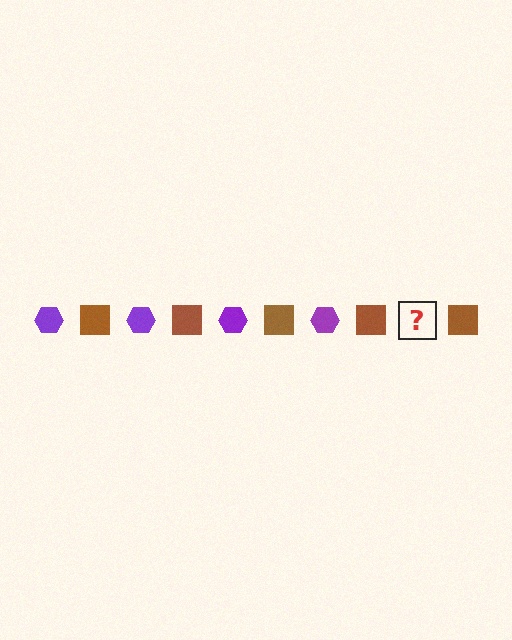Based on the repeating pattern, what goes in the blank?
The blank should be a purple hexagon.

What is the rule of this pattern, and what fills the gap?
The rule is that the pattern alternates between purple hexagon and brown square. The gap should be filled with a purple hexagon.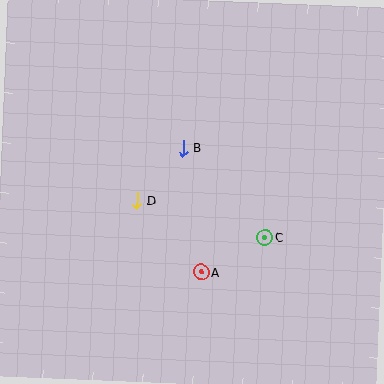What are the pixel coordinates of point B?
Point B is at (183, 148).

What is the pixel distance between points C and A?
The distance between C and A is 73 pixels.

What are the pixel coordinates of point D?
Point D is at (137, 200).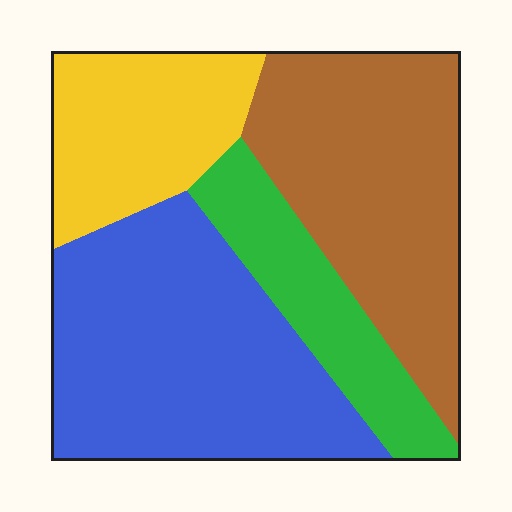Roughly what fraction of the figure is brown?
Brown covers about 30% of the figure.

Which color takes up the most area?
Blue, at roughly 35%.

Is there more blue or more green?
Blue.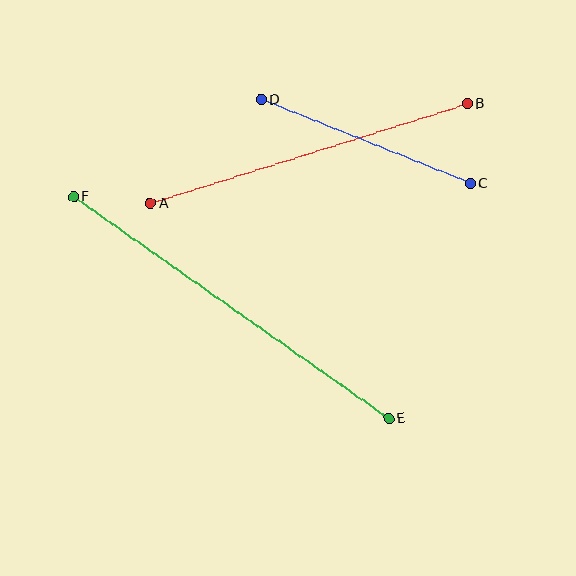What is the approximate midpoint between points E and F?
The midpoint is at approximately (231, 308) pixels.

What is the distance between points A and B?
The distance is approximately 333 pixels.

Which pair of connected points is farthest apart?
Points E and F are farthest apart.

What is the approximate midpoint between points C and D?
The midpoint is at approximately (366, 142) pixels.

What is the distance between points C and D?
The distance is approximately 226 pixels.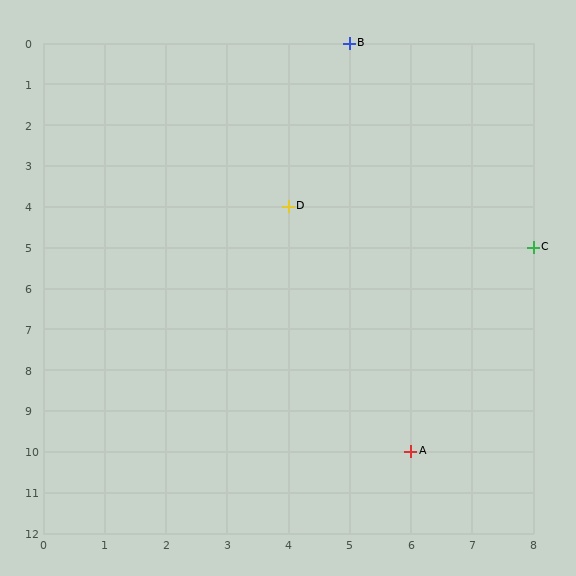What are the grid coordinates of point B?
Point B is at grid coordinates (5, 0).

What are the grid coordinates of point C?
Point C is at grid coordinates (8, 5).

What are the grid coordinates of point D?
Point D is at grid coordinates (4, 4).